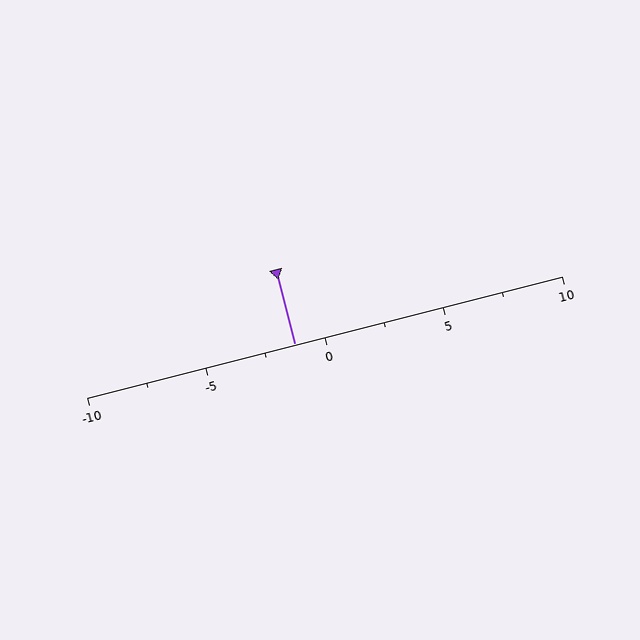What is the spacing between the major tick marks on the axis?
The major ticks are spaced 5 apart.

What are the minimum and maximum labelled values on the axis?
The axis runs from -10 to 10.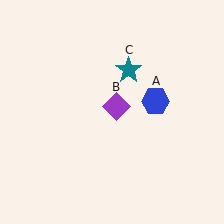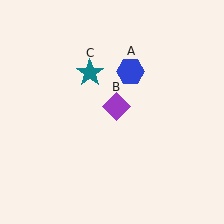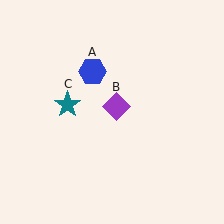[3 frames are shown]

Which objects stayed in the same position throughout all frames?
Purple diamond (object B) remained stationary.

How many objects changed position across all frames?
2 objects changed position: blue hexagon (object A), teal star (object C).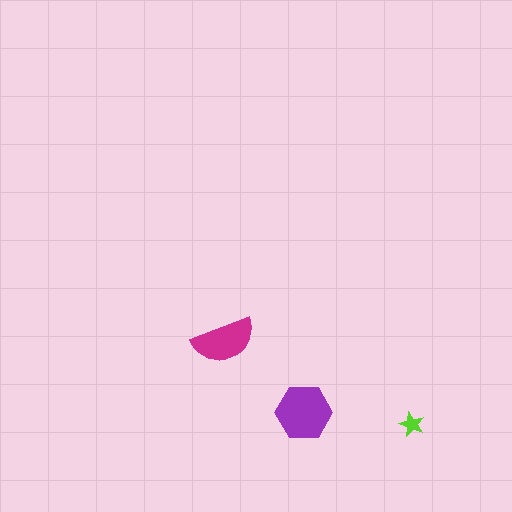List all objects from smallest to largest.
The lime star, the magenta semicircle, the purple hexagon.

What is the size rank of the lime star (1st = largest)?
3rd.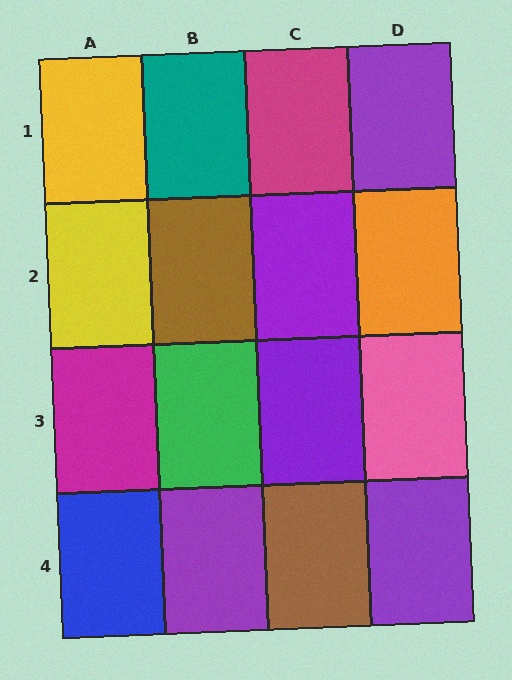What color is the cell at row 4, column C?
Brown.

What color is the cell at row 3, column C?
Purple.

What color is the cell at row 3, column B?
Green.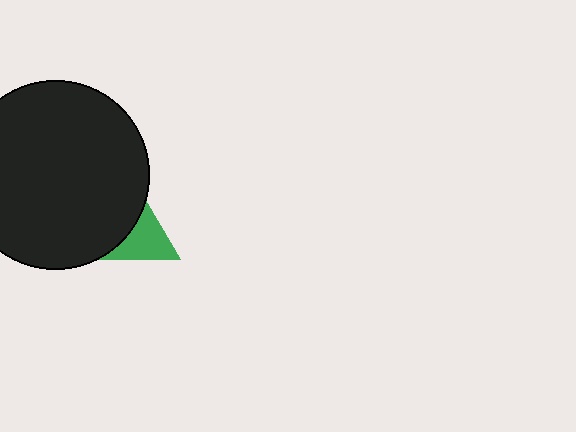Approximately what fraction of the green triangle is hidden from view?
Roughly 58% of the green triangle is hidden behind the black circle.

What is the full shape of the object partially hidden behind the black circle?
The partially hidden object is a green triangle.